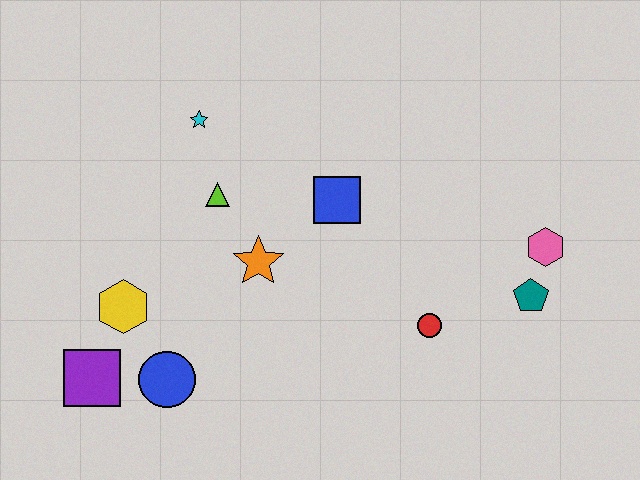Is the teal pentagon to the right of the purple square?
Yes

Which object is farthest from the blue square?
The purple square is farthest from the blue square.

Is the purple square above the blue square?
No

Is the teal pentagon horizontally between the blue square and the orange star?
No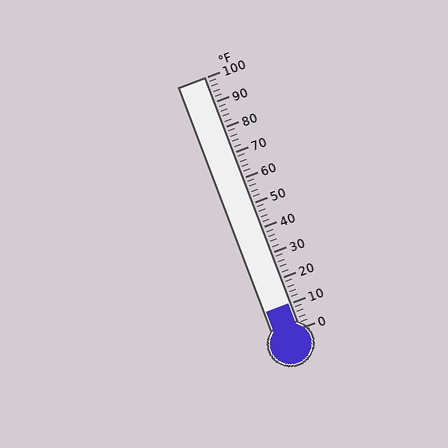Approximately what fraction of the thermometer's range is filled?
The thermometer is filled to approximately 10% of its range.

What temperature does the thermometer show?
The thermometer shows approximately 10°F.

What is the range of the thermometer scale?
The thermometer scale ranges from 0°F to 100°F.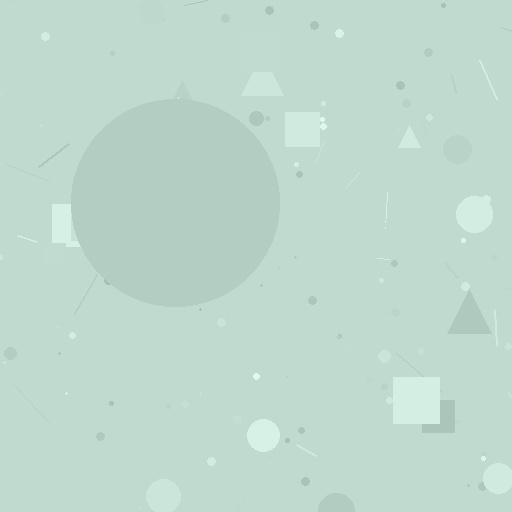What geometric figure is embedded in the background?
A circle is embedded in the background.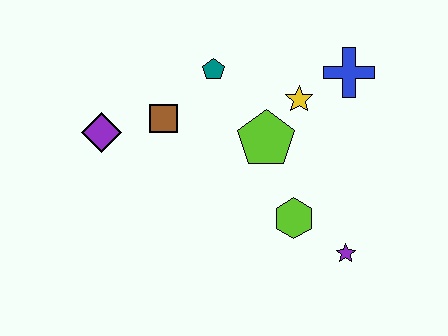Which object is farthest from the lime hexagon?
The purple diamond is farthest from the lime hexagon.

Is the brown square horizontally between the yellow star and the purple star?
No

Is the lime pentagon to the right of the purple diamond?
Yes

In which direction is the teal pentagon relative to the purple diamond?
The teal pentagon is to the right of the purple diamond.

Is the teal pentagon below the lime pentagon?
No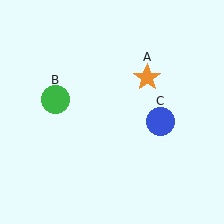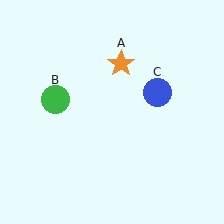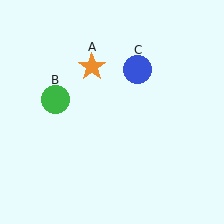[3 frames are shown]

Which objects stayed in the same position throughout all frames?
Green circle (object B) remained stationary.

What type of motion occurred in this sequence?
The orange star (object A), blue circle (object C) rotated counterclockwise around the center of the scene.